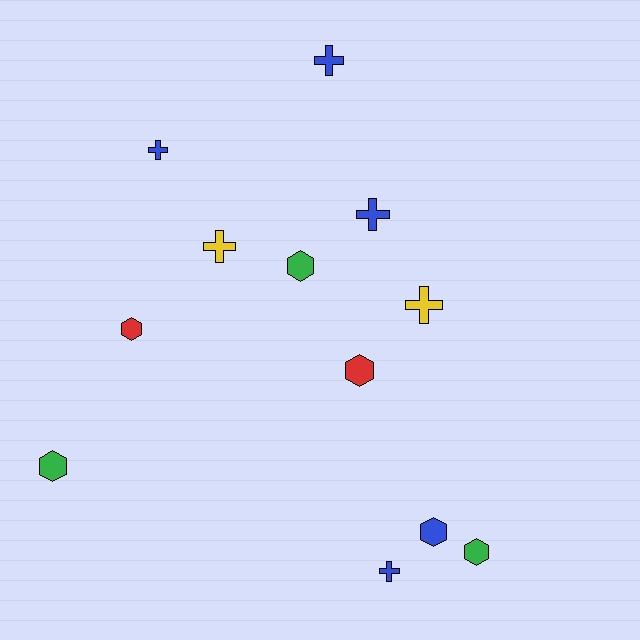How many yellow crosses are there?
There are 2 yellow crosses.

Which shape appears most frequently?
Cross, with 6 objects.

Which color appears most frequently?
Blue, with 5 objects.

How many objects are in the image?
There are 12 objects.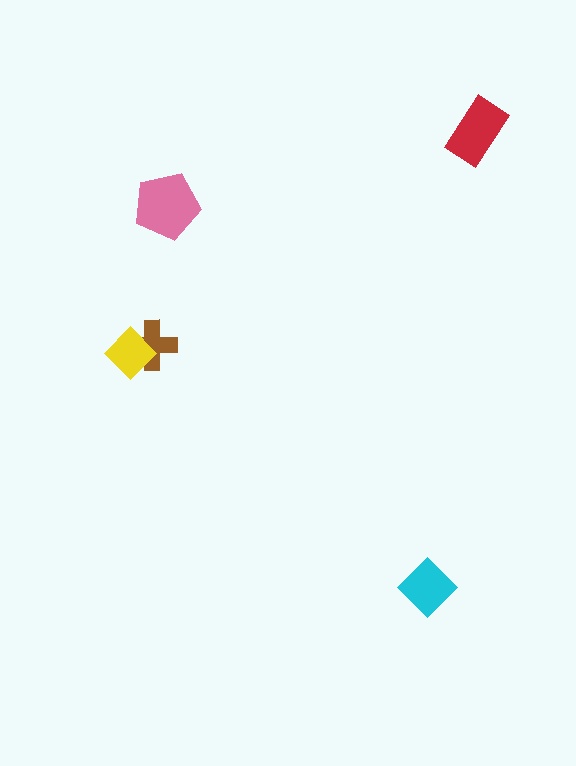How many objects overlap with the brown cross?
1 object overlaps with the brown cross.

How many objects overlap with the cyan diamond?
0 objects overlap with the cyan diamond.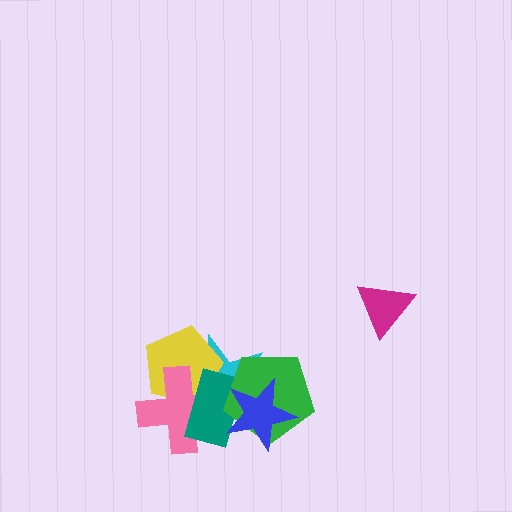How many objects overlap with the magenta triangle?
0 objects overlap with the magenta triangle.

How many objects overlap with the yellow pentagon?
3 objects overlap with the yellow pentagon.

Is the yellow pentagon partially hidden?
Yes, it is partially covered by another shape.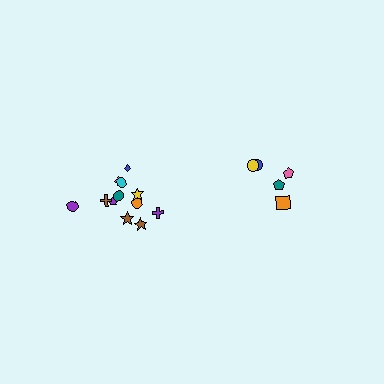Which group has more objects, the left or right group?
The left group.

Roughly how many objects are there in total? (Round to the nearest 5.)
Roughly 15 objects in total.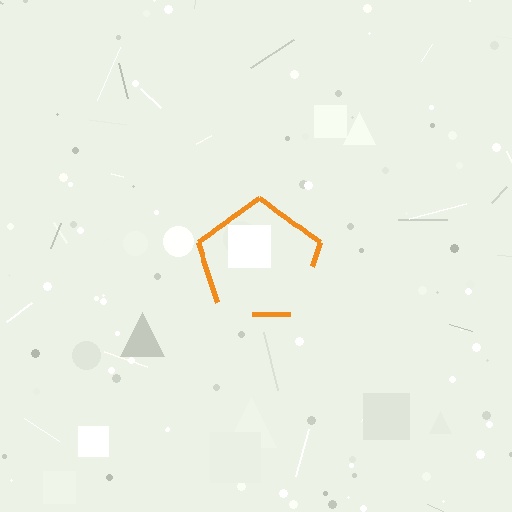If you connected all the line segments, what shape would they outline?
They would outline a pentagon.